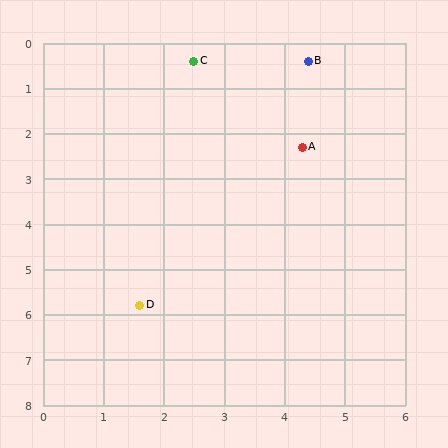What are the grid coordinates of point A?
Point A is at approximately (4.3, 2.3).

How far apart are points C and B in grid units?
Points C and B are about 1.9 grid units apart.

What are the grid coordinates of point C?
Point C is at approximately (2.5, 0.4).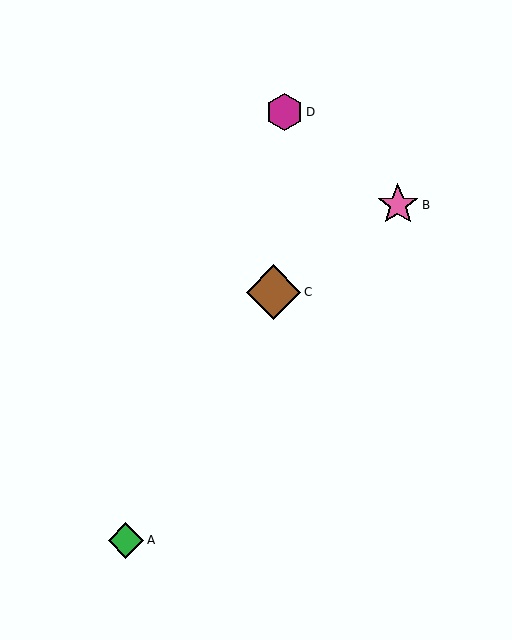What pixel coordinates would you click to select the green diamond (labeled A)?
Click at (126, 540) to select the green diamond A.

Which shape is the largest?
The brown diamond (labeled C) is the largest.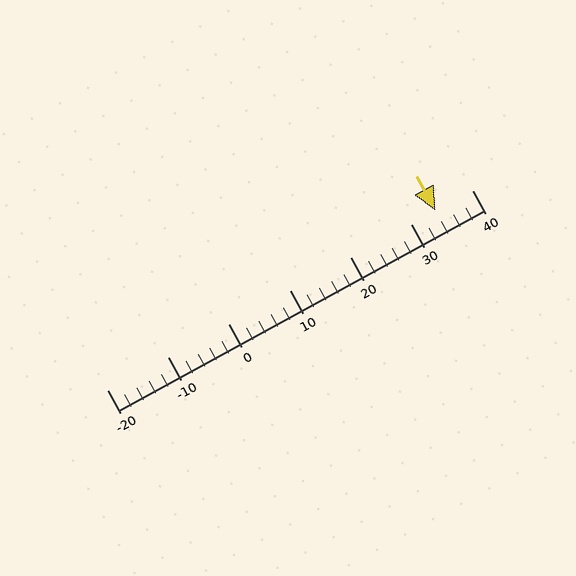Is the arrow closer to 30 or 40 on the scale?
The arrow is closer to 30.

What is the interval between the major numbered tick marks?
The major tick marks are spaced 10 units apart.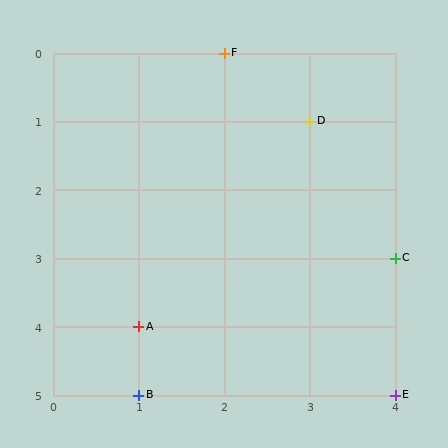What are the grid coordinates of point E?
Point E is at grid coordinates (4, 5).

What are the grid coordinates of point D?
Point D is at grid coordinates (3, 1).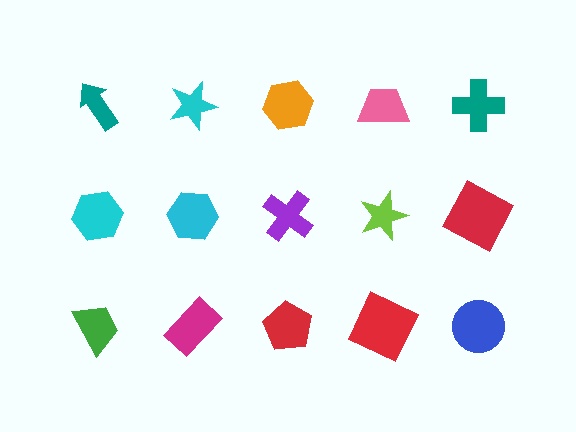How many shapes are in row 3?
5 shapes.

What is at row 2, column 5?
A red square.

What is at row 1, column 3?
An orange hexagon.